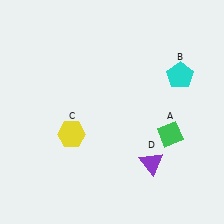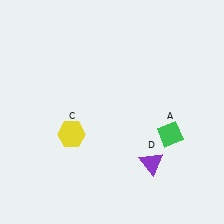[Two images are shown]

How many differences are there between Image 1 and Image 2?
There is 1 difference between the two images.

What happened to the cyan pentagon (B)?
The cyan pentagon (B) was removed in Image 2. It was in the top-right area of Image 1.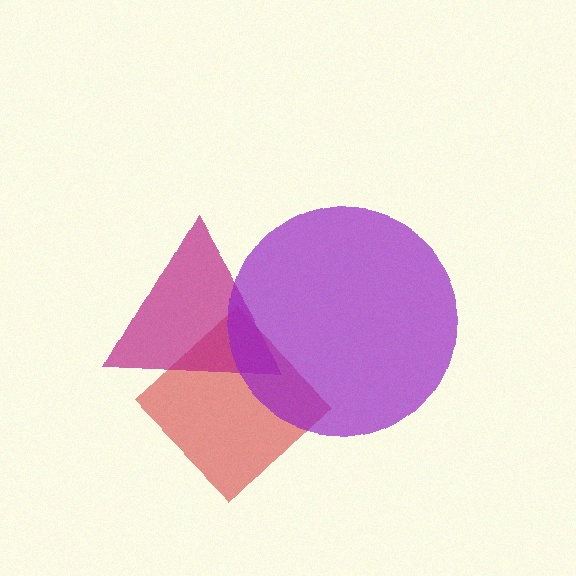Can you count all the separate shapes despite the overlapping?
Yes, there are 3 separate shapes.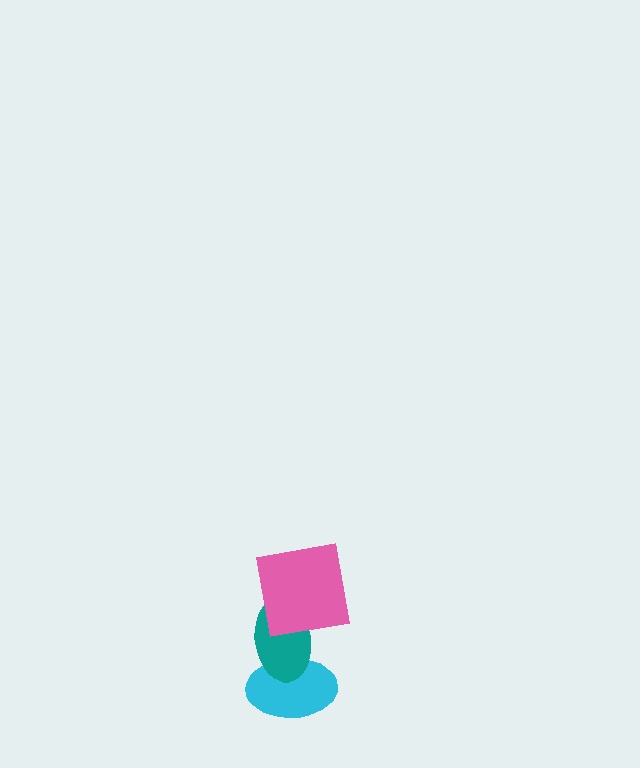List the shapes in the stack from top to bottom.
From top to bottom: the pink square, the teal ellipse, the cyan ellipse.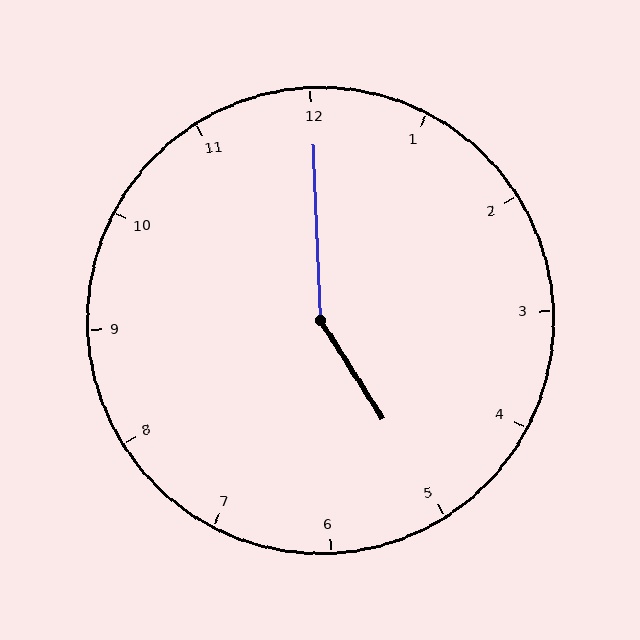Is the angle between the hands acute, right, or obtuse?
It is obtuse.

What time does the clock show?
5:00.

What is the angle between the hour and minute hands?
Approximately 150 degrees.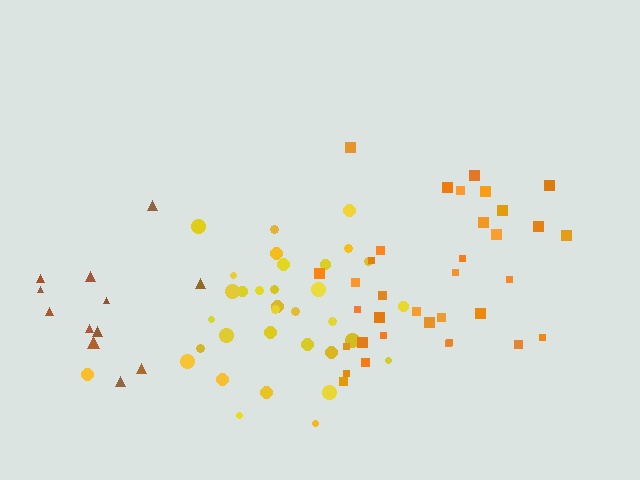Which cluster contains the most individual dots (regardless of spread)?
Orange (35).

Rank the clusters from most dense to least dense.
orange, yellow, brown.